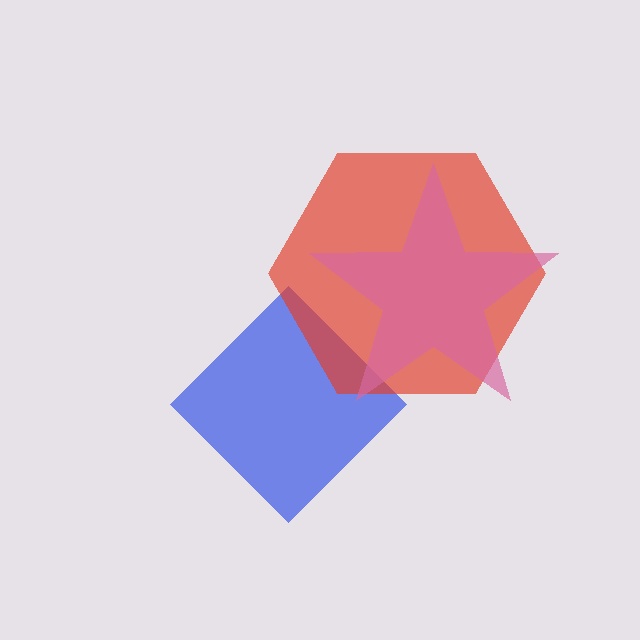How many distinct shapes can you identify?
There are 3 distinct shapes: a blue diamond, a red hexagon, a pink star.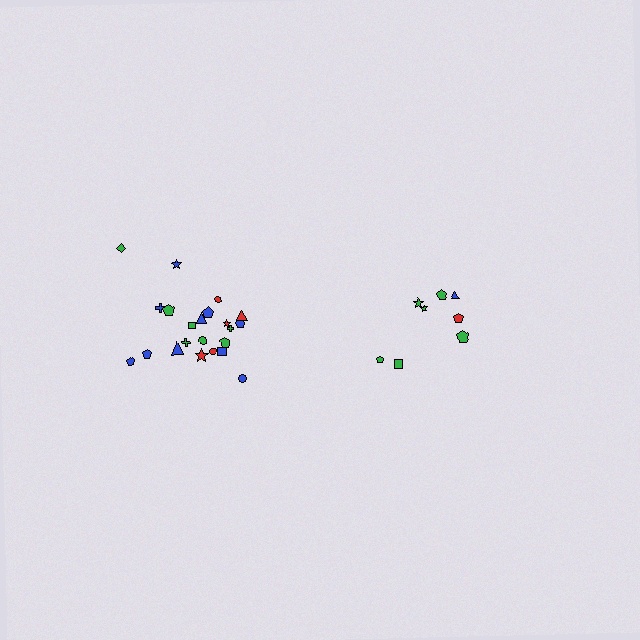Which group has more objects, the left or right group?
The left group.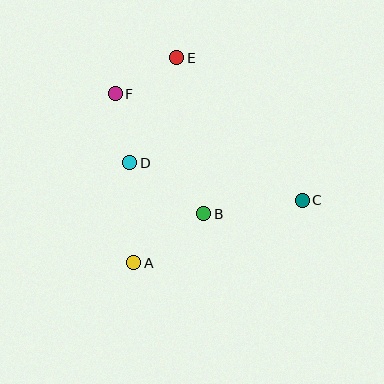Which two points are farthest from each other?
Points C and F are farthest from each other.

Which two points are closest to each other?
Points D and F are closest to each other.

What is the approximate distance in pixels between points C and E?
The distance between C and E is approximately 190 pixels.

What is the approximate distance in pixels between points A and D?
The distance between A and D is approximately 100 pixels.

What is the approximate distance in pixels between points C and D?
The distance between C and D is approximately 176 pixels.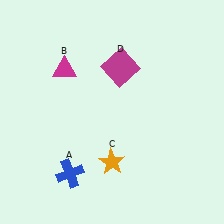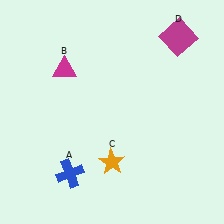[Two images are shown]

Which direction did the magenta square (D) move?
The magenta square (D) moved right.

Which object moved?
The magenta square (D) moved right.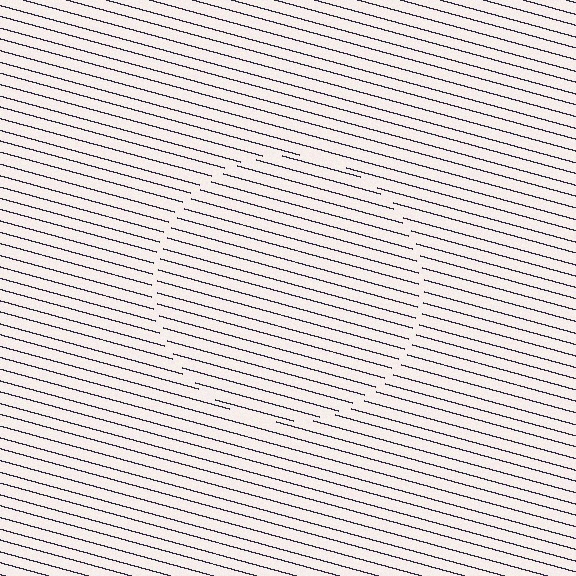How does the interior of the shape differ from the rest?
The interior of the shape contains the same grating, shifted by half a period — the contour is defined by the phase discontinuity where line-ends from the inner and outer gratings abut.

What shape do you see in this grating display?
An illusory circle. The interior of the shape contains the same grating, shifted by half a period — the contour is defined by the phase discontinuity where line-ends from the inner and outer gratings abut.